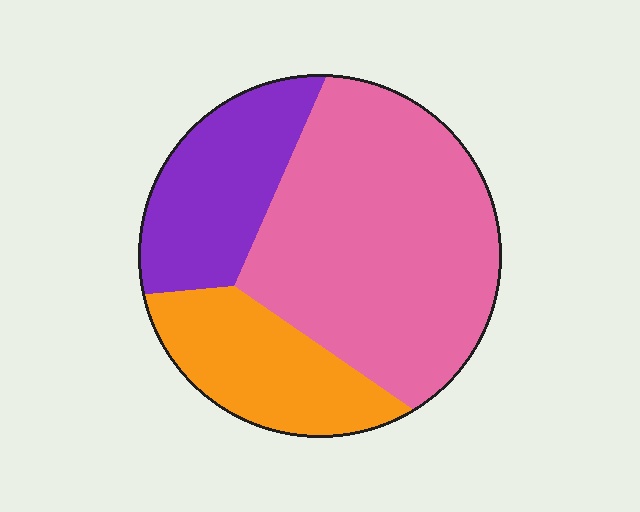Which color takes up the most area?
Pink, at roughly 55%.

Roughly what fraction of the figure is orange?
Orange takes up about one fifth (1/5) of the figure.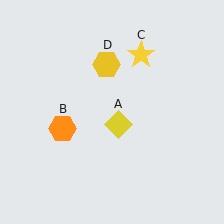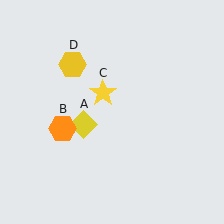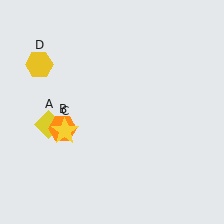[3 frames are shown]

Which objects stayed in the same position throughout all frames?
Orange hexagon (object B) remained stationary.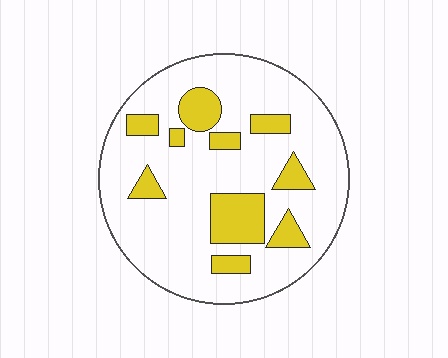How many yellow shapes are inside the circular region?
10.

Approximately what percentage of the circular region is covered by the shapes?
Approximately 20%.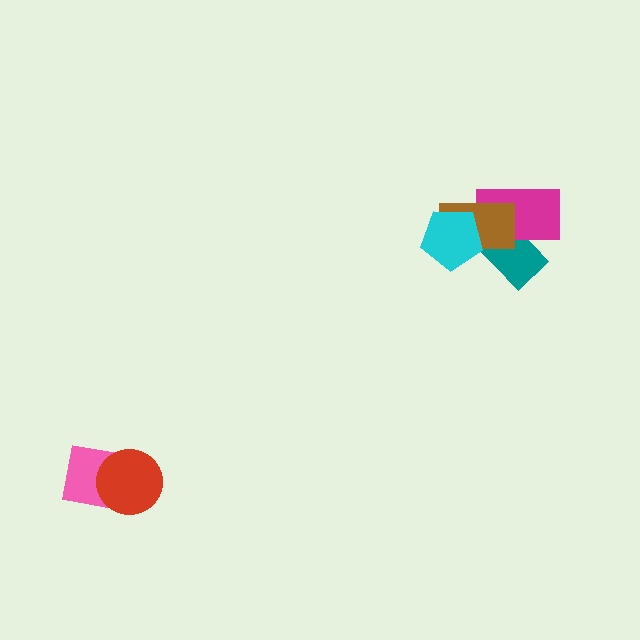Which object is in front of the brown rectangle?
The cyan pentagon is in front of the brown rectangle.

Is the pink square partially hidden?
Yes, it is partially covered by another shape.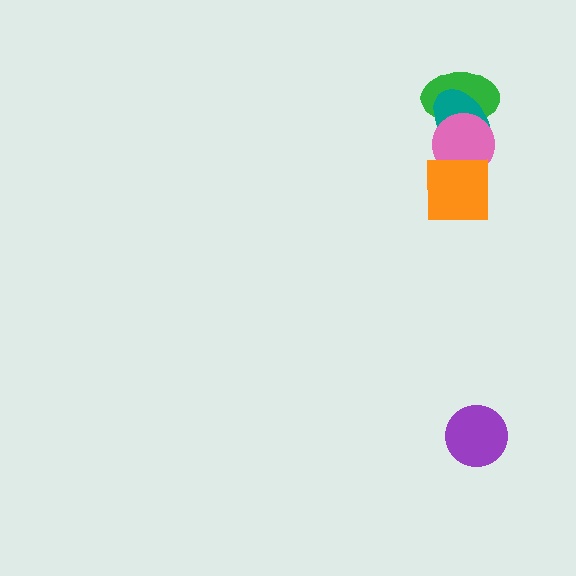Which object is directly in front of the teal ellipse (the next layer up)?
The pink circle is directly in front of the teal ellipse.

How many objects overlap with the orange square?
2 objects overlap with the orange square.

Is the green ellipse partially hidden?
Yes, it is partially covered by another shape.